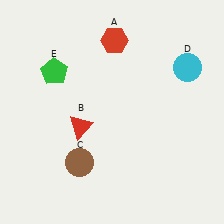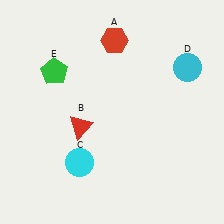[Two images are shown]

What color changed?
The circle (C) changed from brown in Image 1 to cyan in Image 2.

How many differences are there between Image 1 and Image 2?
There is 1 difference between the two images.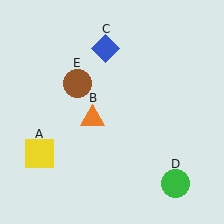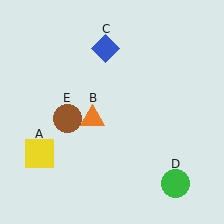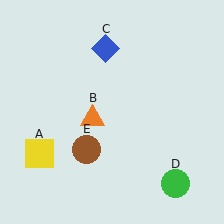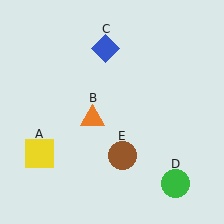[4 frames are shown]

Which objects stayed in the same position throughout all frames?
Yellow square (object A) and orange triangle (object B) and blue diamond (object C) and green circle (object D) remained stationary.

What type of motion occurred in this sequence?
The brown circle (object E) rotated counterclockwise around the center of the scene.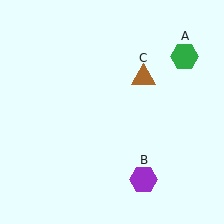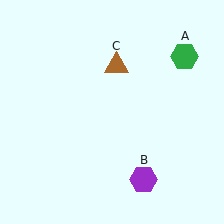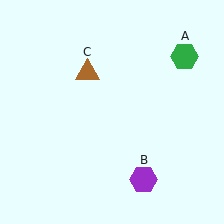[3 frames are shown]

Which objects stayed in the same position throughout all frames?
Green hexagon (object A) and purple hexagon (object B) remained stationary.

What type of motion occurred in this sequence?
The brown triangle (object C) rotated counterclockwise around the center of the scene.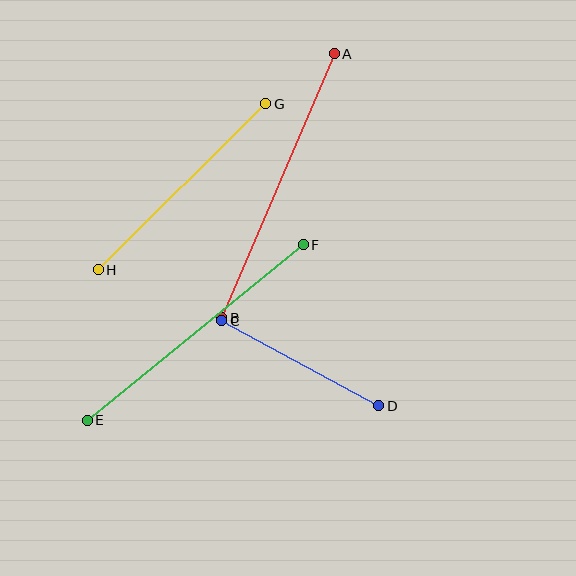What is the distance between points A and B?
The distance is approximately 287 pixels.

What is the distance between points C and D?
The distance is approximately 178 pixels.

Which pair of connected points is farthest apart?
Points A and B are farthest apart.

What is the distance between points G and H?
The distance is approximately 236 pixels.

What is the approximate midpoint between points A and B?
The midpoint is at approximately (278, 186) pixels.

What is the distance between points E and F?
The distance is approximately 278 pixels.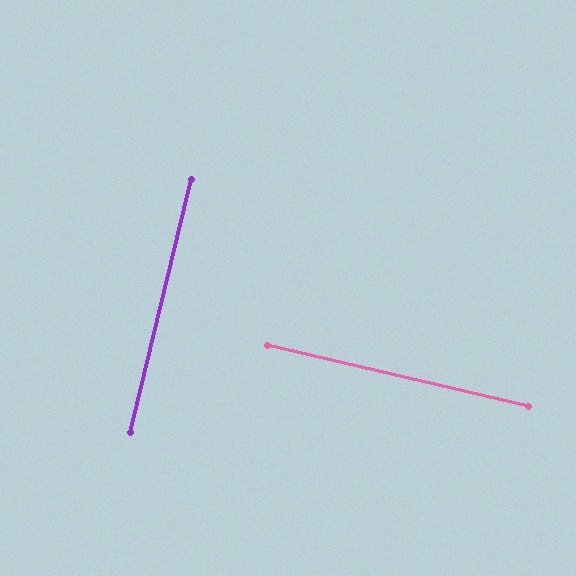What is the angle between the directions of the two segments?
Approximately 90 degrees.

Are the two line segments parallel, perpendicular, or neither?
Perpendicular — they meet at approximately 90°.